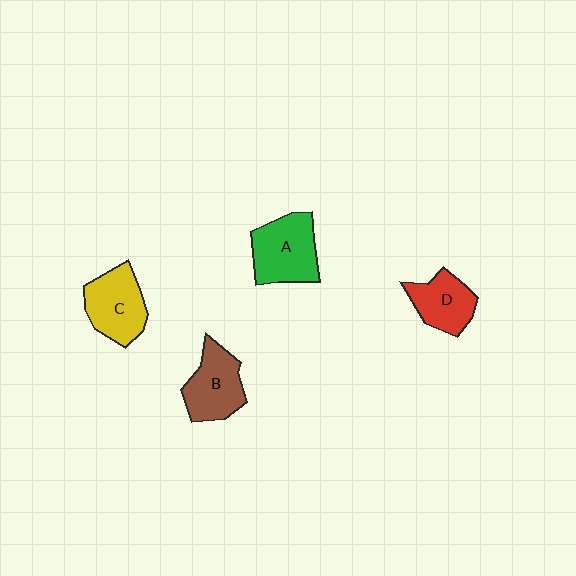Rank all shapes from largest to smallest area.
From largest to smallest: A (green), C (yellow), B (brown), D (red).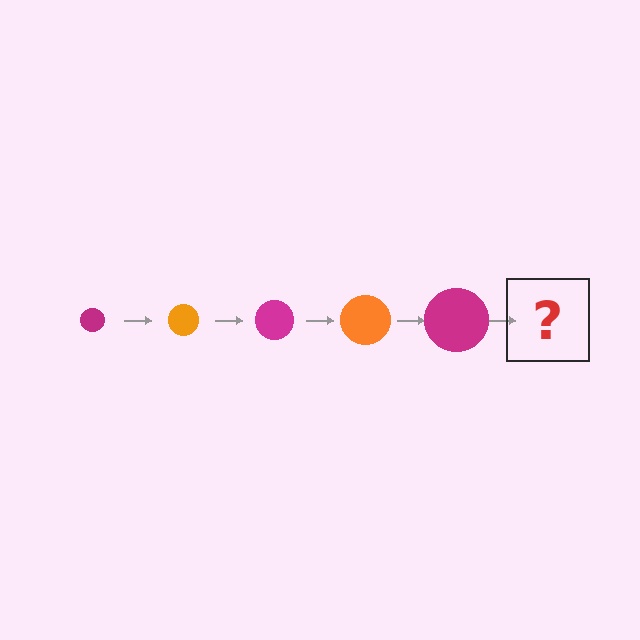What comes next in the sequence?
The next element should be an orange circle, larger than the previous one.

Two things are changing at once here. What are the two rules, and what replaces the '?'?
The two rules are that the circle grows larger each step and the color cycles through magenta and orange. The '?' should be an orange circle, larger than the previous one.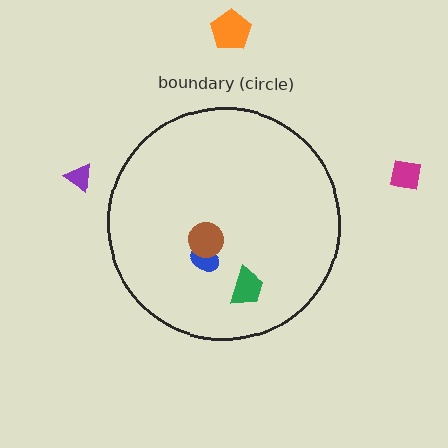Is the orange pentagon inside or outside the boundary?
Outside.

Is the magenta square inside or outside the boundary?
Outside.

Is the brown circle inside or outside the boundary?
Inside.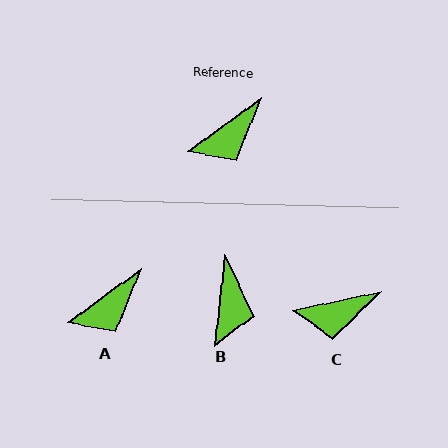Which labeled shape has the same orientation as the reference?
A.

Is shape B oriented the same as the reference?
No, it is off by about 47 degrees.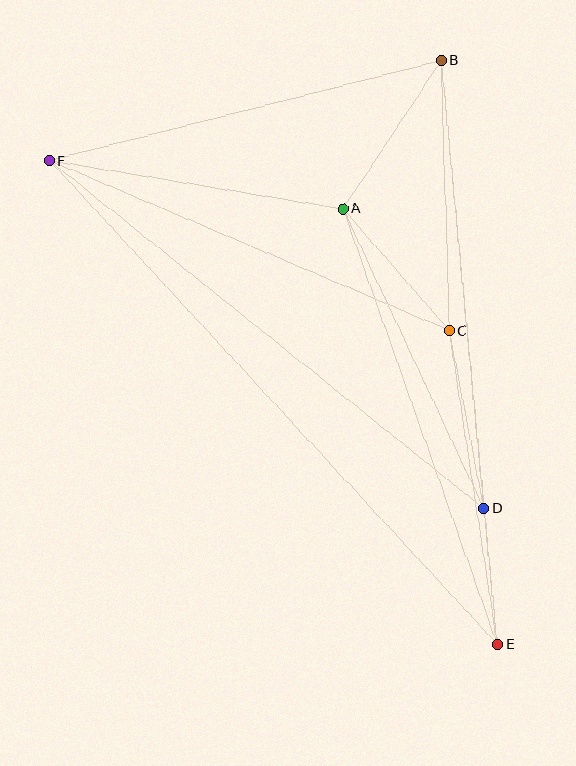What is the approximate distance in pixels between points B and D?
The distance between B and D is approximately 450 pixels.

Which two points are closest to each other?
Points D and E are closest to each other.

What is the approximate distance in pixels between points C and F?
The distance between C and F is approximately 434 pixels.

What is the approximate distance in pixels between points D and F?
The distance between D and F is approximately 557 pixels.